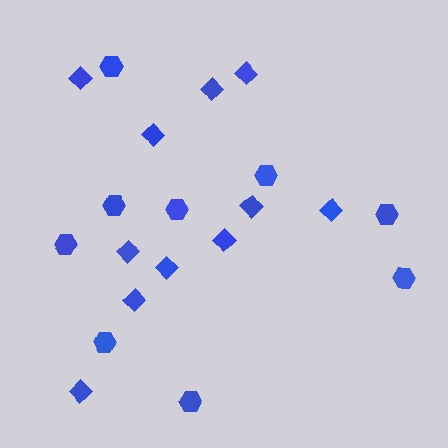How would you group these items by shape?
There are 2 groups: one group of diamonds (11) and one group of hexagons (9).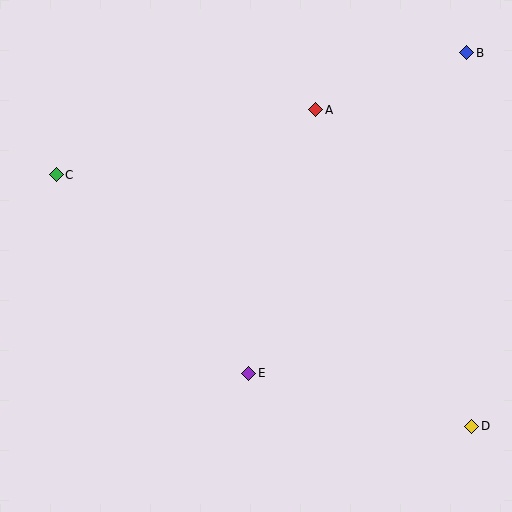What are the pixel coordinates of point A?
Point A is at (316, 110).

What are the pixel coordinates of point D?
Point D is at (472, 426).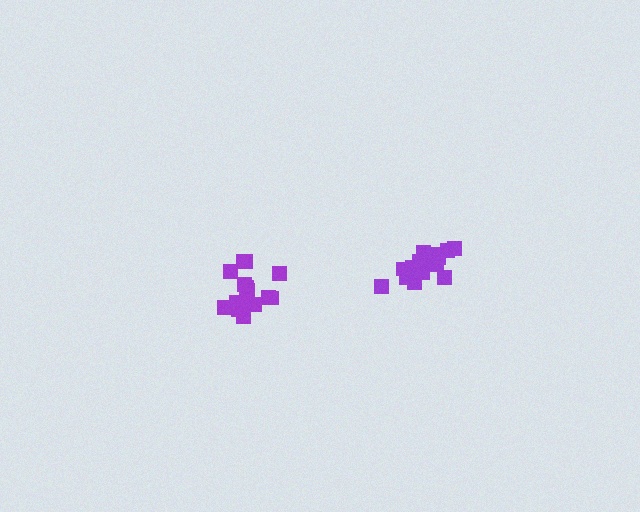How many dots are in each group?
Group 1: 16 dots, Group 2: 15 dots (31 total).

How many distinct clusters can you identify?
There are 2 distinct clusters.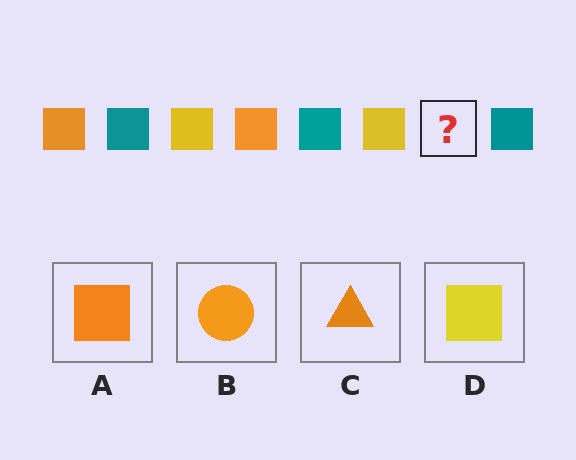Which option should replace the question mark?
Option A.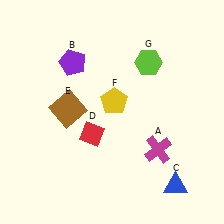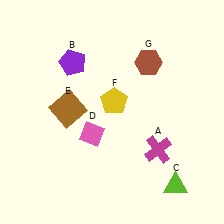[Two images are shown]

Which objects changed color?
C changed from blue to lime. D changed from red to pink. G changed from lime to brown.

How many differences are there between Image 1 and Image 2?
There are 3 differences between the two images.